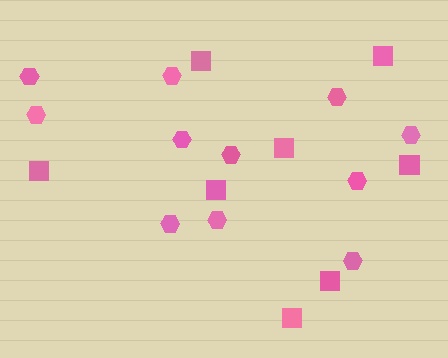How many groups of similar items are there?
There are 2 groups: one group of squares (8) and one group of hexagons (11).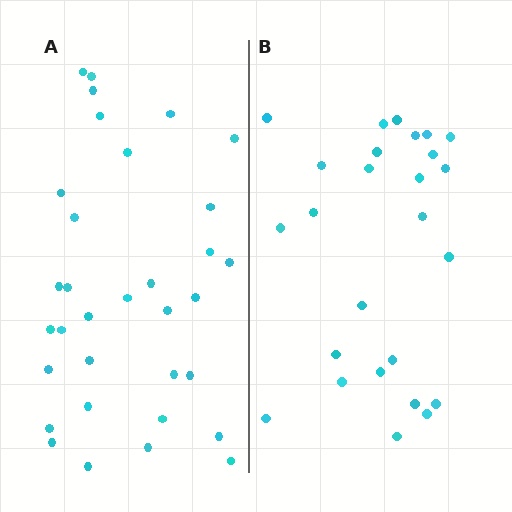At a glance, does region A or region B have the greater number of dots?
Region A (the left region) has more dots.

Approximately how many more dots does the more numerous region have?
Region A has roughly 8 or so more dots than region B.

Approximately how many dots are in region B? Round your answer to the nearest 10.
About 30 dots. (The exact count is 26, which rounds to 30.)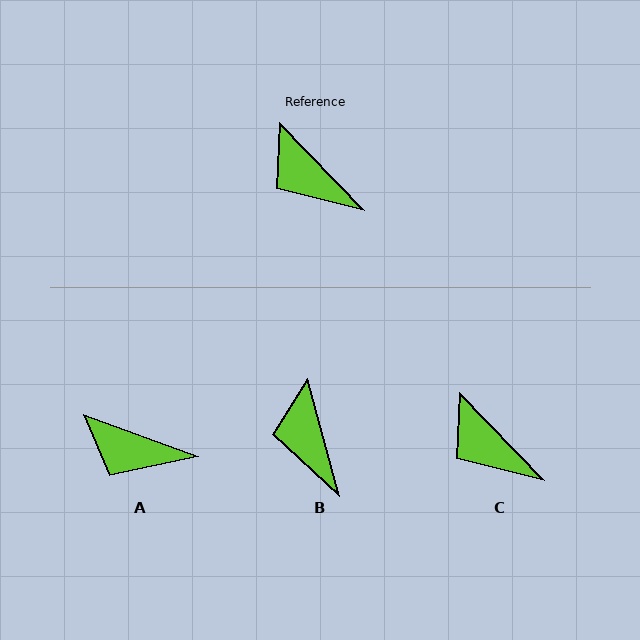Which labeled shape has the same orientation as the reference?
C.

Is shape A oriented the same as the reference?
No, it is off by about 26 degrees.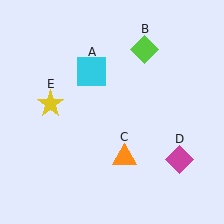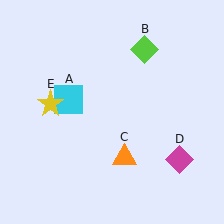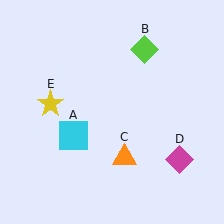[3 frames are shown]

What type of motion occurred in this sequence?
The cyan square (object A) rotated counterclockwise around the center of the scene.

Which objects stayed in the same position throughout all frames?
Lime diamond (object B) and orange triangle (object C) and magenta diamond (object D) and yellow star (object E) remained stationary.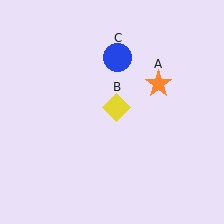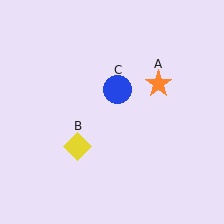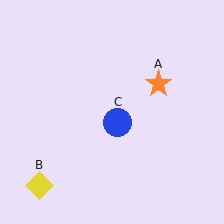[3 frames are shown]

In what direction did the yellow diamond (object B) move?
The yellow diamond (object B) moved down and to the left.